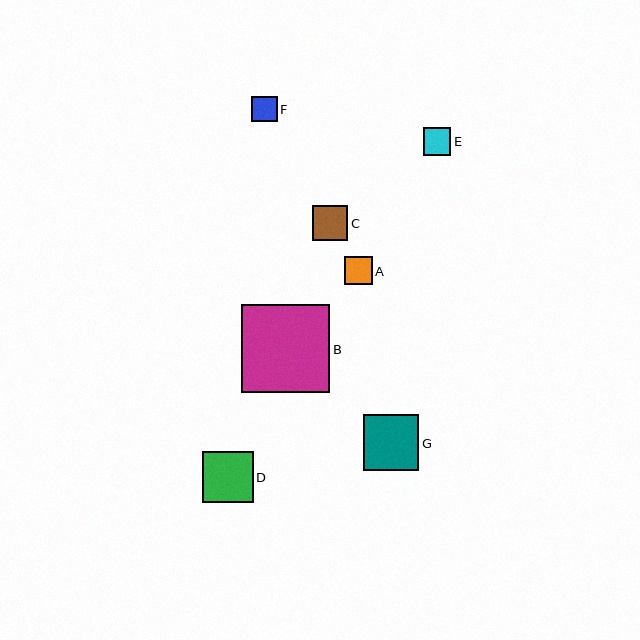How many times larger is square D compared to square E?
Square D is approximately 1.8 times the size of square E.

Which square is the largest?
Square B is the largest with a size of approximately 88 pixels.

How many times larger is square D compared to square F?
Square D is approximately 2.0 times the size of square F.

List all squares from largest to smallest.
From largest to smallest: B, G, D, C, A, E, F.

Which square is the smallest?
Square F is the smallest with a size of approximately 26 pixels.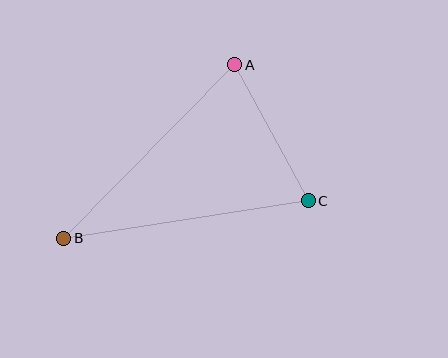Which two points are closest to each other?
Points A and C are closest to each other.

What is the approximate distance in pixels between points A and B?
The distance between A and B is approximately 244 pixels.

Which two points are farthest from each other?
Points B and C are farthest from each other.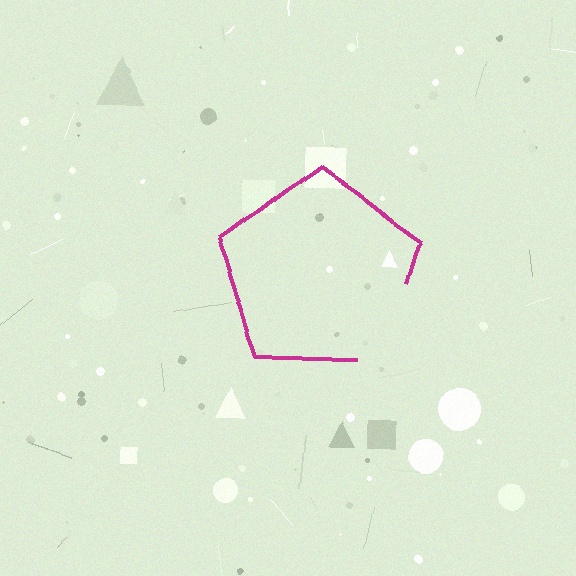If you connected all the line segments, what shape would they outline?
They would outline a pentagon.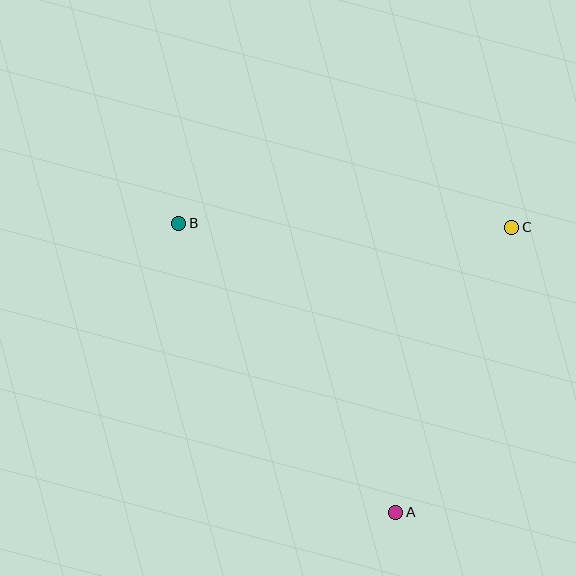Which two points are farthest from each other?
Points A and B are farthest from each other.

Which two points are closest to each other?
Points A and C are closest to each other.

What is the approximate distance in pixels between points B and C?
The distance between B and C is approximately 333 pixels.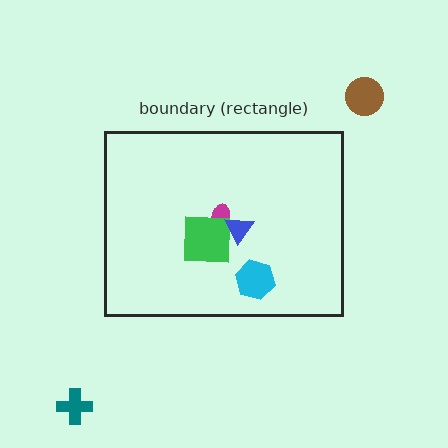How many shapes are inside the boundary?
4 inside, 2 outside.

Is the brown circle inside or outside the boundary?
Outside.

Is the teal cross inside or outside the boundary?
Outside.